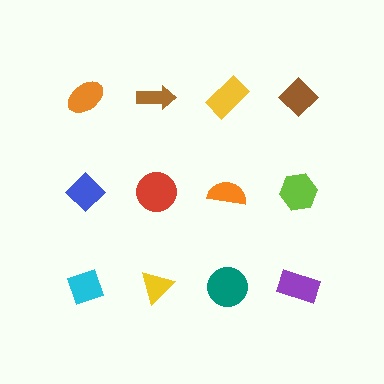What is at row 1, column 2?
A brown arrow.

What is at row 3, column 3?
A teal circle.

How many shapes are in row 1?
4 shapes.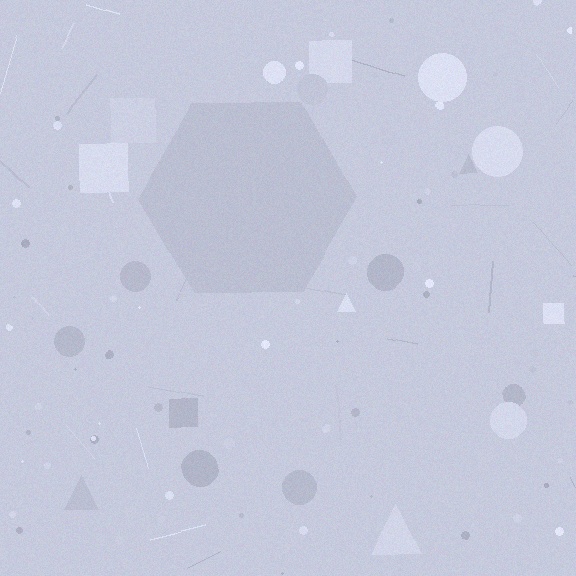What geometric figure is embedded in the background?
A hexagon is embedded in the background.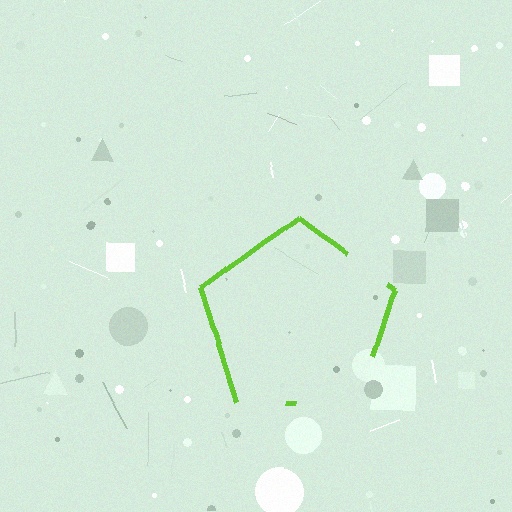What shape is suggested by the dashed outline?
The dashed outline suggests a pentagon.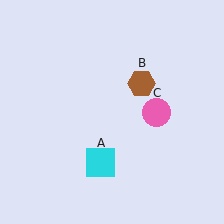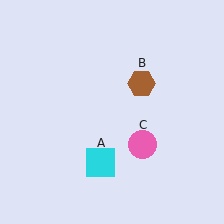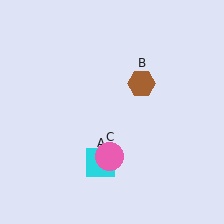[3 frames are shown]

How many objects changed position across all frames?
1 object changed position: pink circle (object C).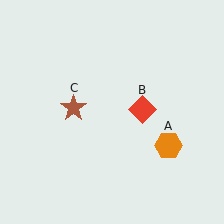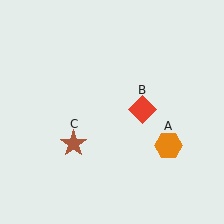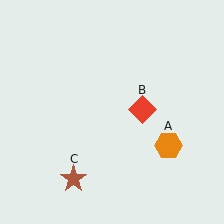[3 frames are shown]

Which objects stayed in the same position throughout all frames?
Orange hexagon (object A) and red diamond (object B) remained stationary.